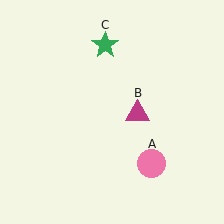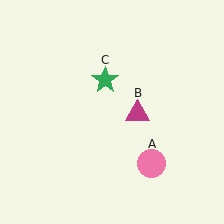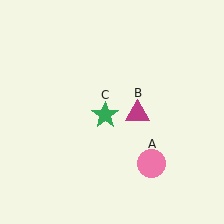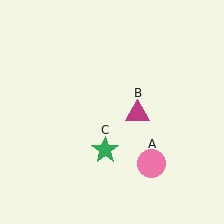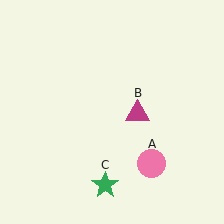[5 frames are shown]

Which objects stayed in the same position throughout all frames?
Pink circle (object A) and magenta triangle (object B) remained stationary.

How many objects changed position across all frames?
1 object changed position: green star (object C).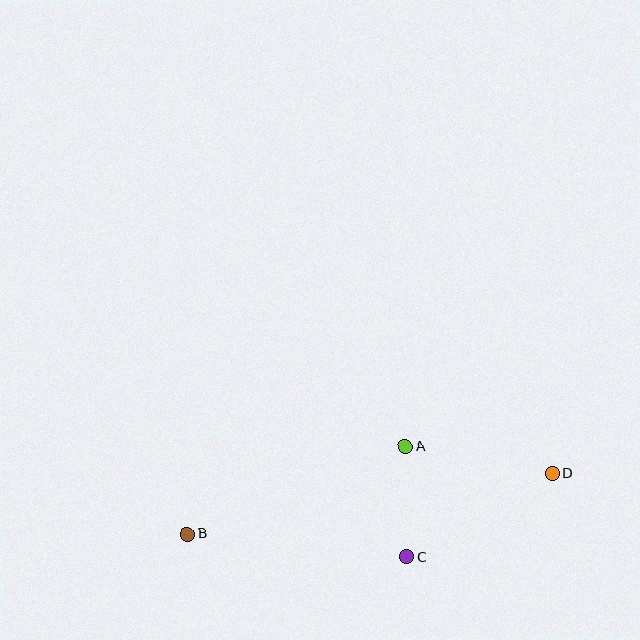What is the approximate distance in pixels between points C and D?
The distance between C and D is approximately 167 pixels.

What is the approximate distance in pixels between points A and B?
The distance between A and B is approximately 235 pixels.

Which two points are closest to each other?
Points A and C are closest to each other.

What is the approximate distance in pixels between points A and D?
The distance between A and D is approximately 149 pixels.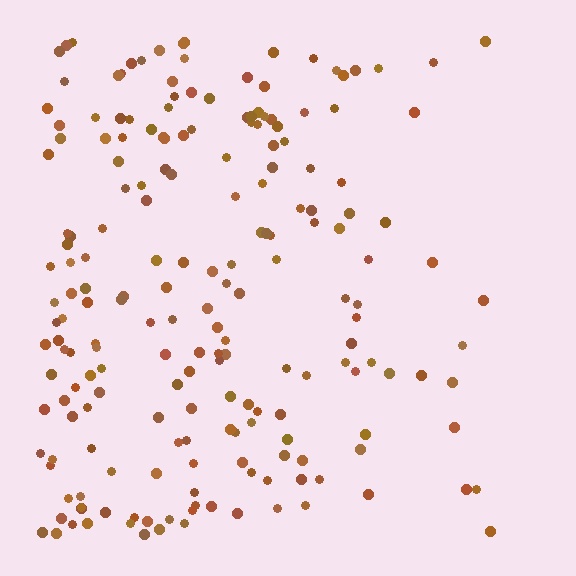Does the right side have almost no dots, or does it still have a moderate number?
Still a moderate number, just noticeably fewer than the left.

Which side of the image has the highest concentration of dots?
The left.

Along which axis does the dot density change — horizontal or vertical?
Horizontal.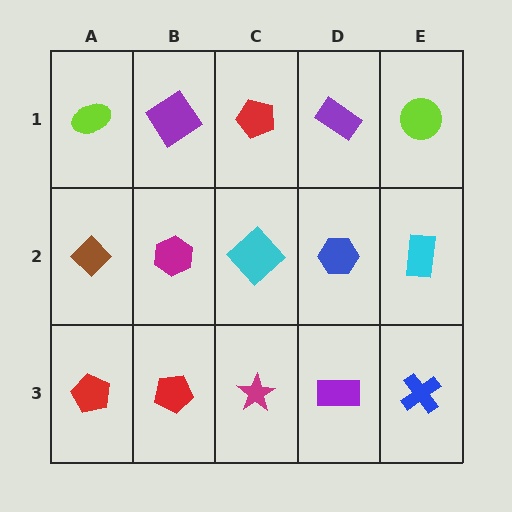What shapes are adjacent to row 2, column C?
A red pentagon (row 1, column C), a magenta star (row 3, column C), a magenta hexagon (row 2, column B), a blue hexagon (row 2, column D).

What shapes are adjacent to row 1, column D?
A blue hexagon (row 2, column D), a red pentagon (row 1, column C), a lime circle (row 1, column E).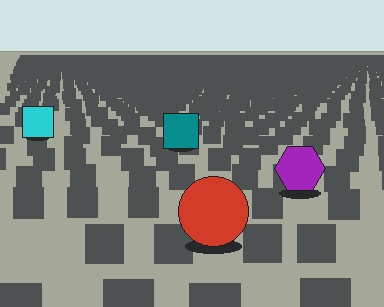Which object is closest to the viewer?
The red circle is closest. The texture marks near it are larger and more spread out.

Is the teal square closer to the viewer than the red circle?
No. The red circle is closer — you can tell from the texture gradient: the ground texture is coarser near it.